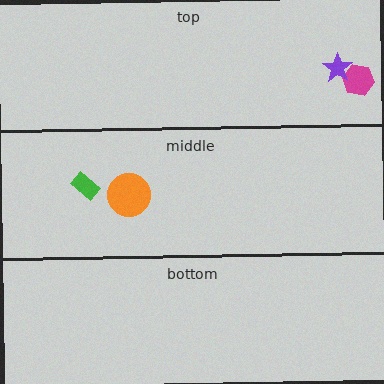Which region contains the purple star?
The top region.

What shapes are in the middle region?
The orange circle, the green rectangle.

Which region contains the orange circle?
The middle region.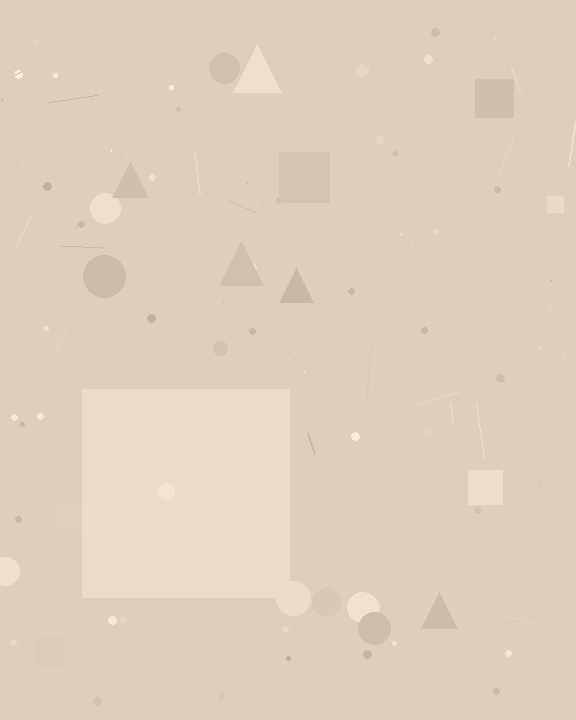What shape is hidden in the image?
A square is hidden in the image.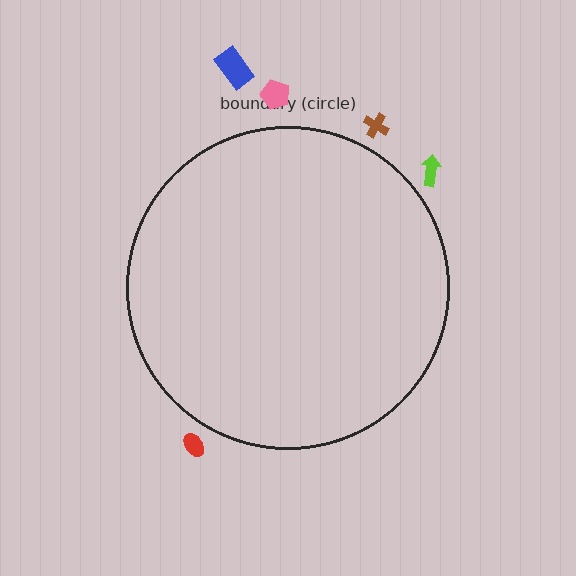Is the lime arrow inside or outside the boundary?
Outside.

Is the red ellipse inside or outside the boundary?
Outside.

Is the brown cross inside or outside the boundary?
Outside.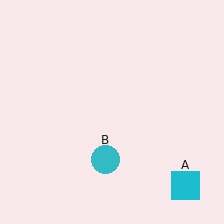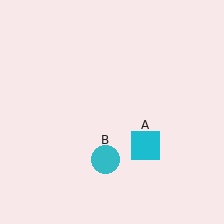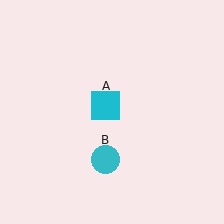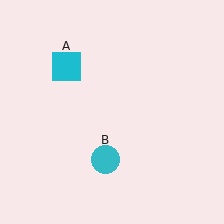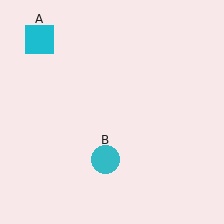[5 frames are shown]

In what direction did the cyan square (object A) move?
The cyan square (object A) moved up and to the left.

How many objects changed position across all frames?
1 object changed position: cyan square (object A).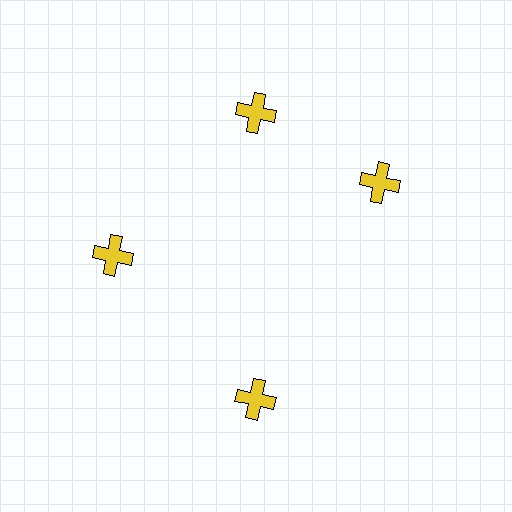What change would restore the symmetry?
The symmetry would be restored by rotating it back into even spacing with its neighbors so that all 4 crosses sit at equal angles and equal distance from the center.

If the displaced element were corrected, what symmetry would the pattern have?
It would have 4-fold rotational symmetry — the pattern would map onto itself every 90 degrees.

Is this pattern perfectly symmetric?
No. The 4 yellow crosses are arranged in a ring, but one element near the 3 o'clock position is rotated out of alignment along the ring, breaking the 4-fold rotational symmetry.